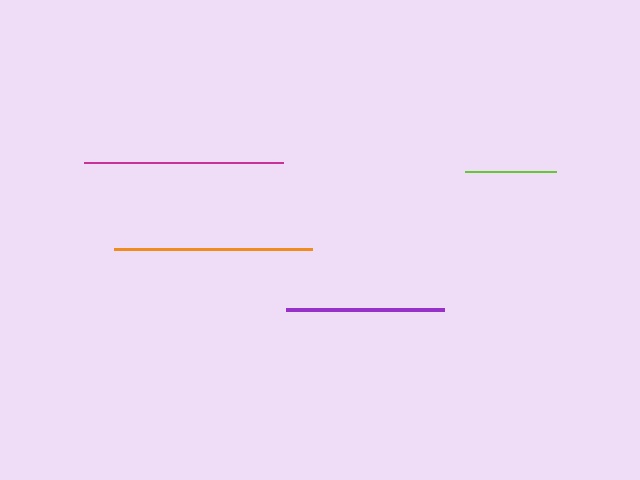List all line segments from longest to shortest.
From longest to shortest: magenta, orange, purple, lime.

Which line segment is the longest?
The magenta line is the longest at approximately 199 pixels.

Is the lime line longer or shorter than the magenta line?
The magenta line is longer than the lime line.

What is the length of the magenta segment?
The magenta segment is approximately 199 pixels long.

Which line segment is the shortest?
The lime line is the shortest at approximately 92 pixels.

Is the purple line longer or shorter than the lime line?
The purple line is longer than the lime line.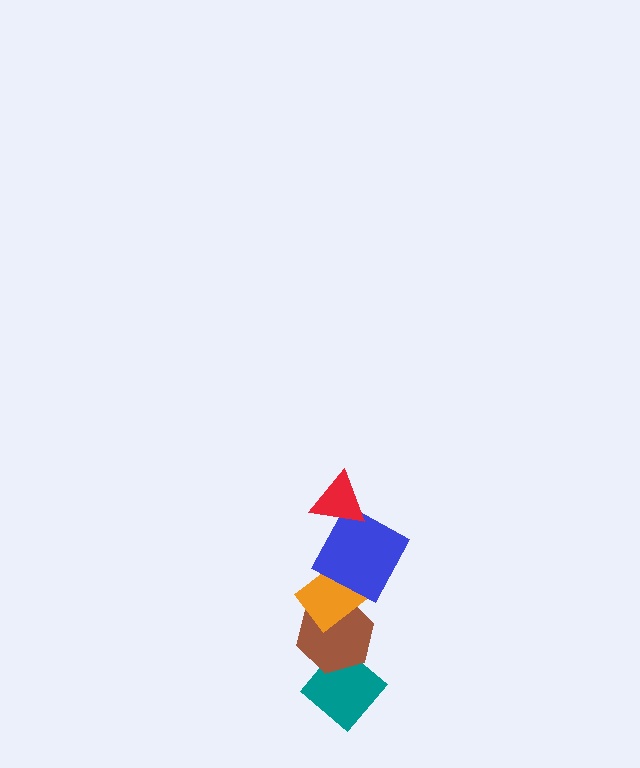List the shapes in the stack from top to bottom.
From top to bottom: the red triangle, the blue square, the orange rectangle, the brown hexagon, the teal diamond.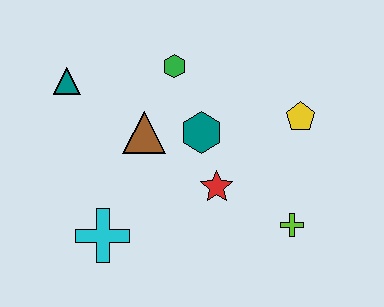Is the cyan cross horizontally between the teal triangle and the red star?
Yes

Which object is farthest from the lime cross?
The teal triangle is farthest from the lime cross.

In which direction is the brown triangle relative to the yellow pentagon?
The brown triangle is to the left of the yellow pentagon.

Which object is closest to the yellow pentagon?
The teal hexagon is closest to the yellow pentagon.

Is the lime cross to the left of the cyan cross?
No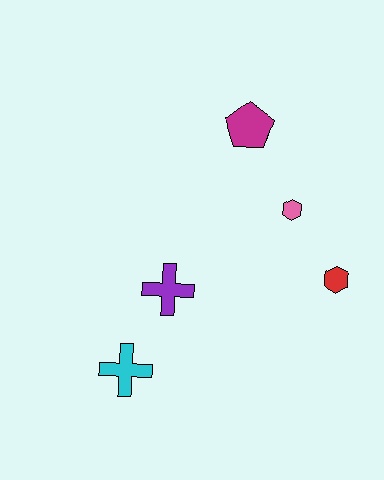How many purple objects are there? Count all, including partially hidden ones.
There is 1 purple object.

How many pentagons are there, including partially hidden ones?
There is 1 pentagon.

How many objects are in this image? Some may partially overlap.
There are 5 objects.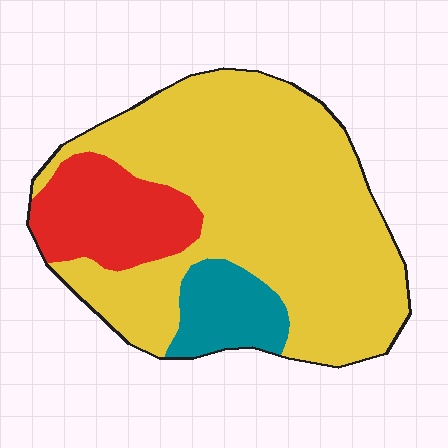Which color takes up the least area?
Teal, at roughly 10%.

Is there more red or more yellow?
Yellow.